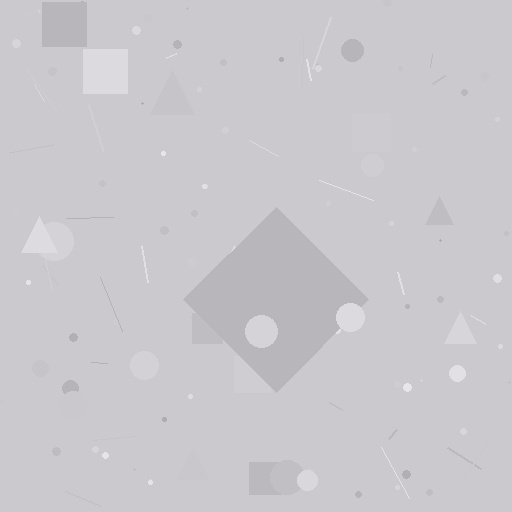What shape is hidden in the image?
A diamond is hidden in the image.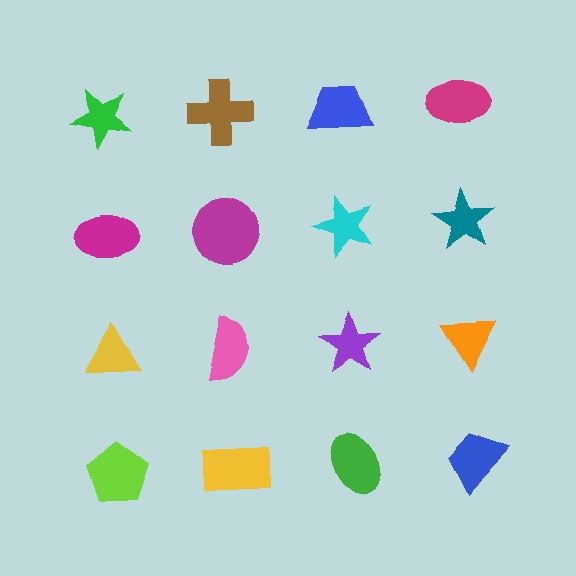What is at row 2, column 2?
A magenta circle.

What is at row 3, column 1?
A yellow triangle.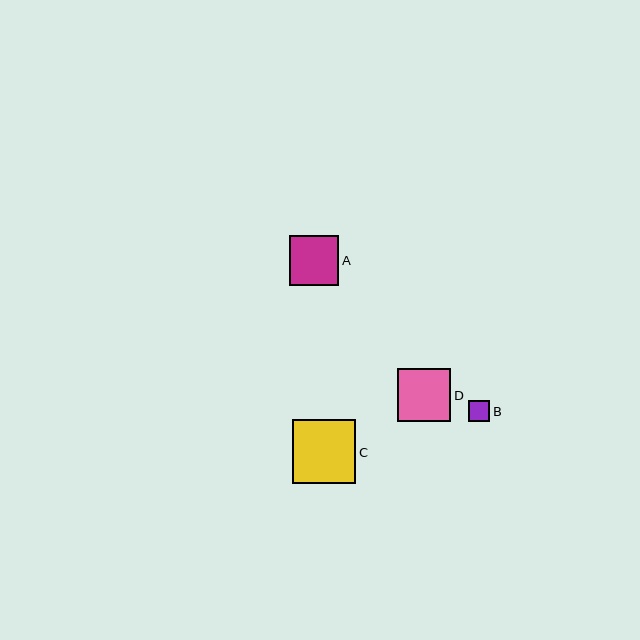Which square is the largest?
Square C is the largest with a size of approximately 64 pixels.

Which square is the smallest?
Square B is the smallest with a size of approximately 21 pixels.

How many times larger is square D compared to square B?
Square D is approximately 2.5 times the size of square B.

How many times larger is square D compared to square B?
Square D is approximately 2.5 times the size of square B.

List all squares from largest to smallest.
From largest to smallest: C, D, A, B.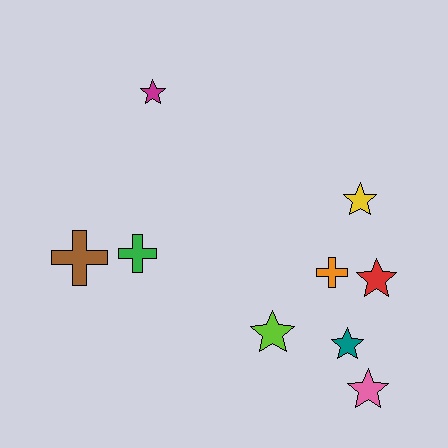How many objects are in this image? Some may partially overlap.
There are 9 objects.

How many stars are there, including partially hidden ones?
There are 6 stars.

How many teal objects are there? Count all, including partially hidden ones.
There is 1 teal object.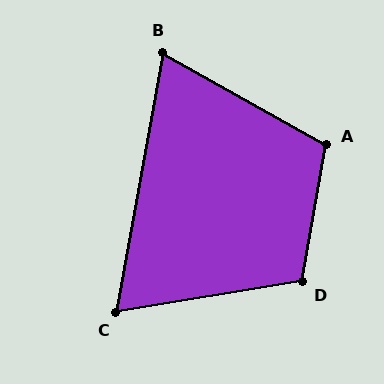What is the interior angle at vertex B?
Approximately 71 degrees (acute).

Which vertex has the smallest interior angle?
C, at approximately 70 degrees.